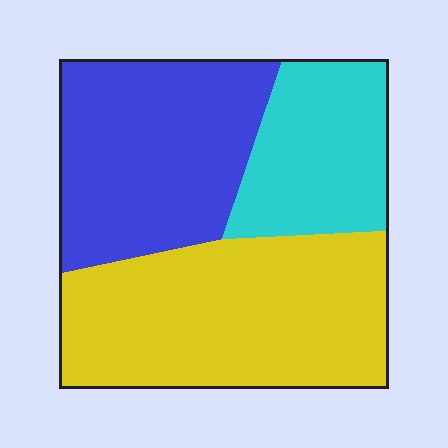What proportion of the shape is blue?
Blue covers 35% of the shape.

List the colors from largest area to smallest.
From largest to smallest: yellow, blue, cyan.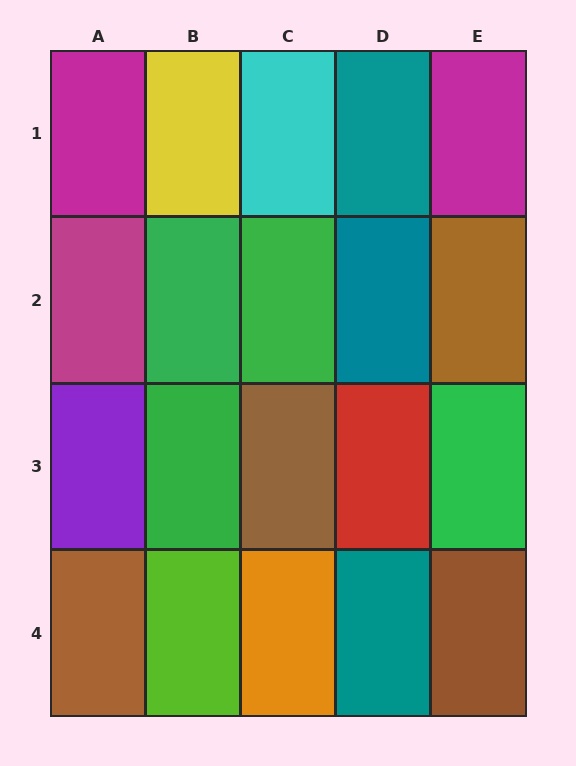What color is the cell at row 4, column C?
Orange.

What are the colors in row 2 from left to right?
Magenta, green, green, teal, brown.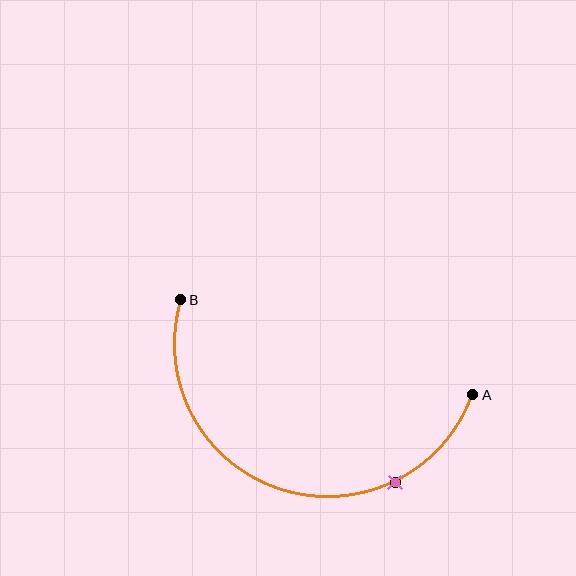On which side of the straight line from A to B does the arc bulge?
The arc bulges below the straight line connecting A and B.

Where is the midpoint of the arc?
The arc midpoint is the point on the curve farthest from the straight line joining A and B. It sits below that line.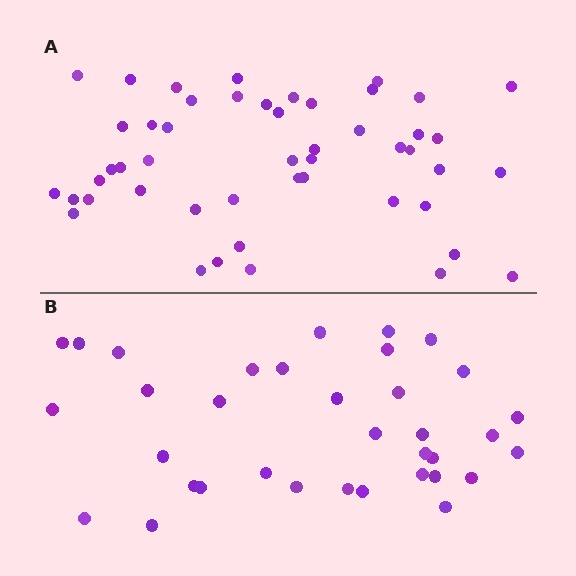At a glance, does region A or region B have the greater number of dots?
Region A (the top region) has more dots.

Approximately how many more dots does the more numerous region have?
Region A has approximately 15 more dots than region B.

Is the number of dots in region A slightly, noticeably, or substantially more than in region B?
Region A has noticeably more, but not dramatically so. The ratio is roughly 1.4 to 1.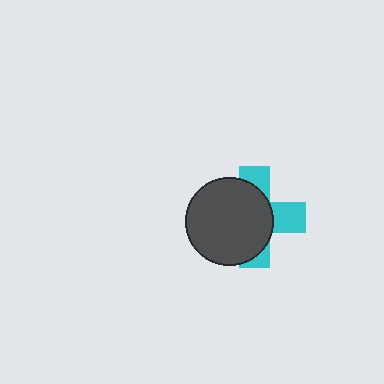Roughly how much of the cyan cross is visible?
A small part of it is visible (roughly 37%).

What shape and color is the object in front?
The object in front is a dark gray circle.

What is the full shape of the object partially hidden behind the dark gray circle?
The partially hidden object is a cyan cross.